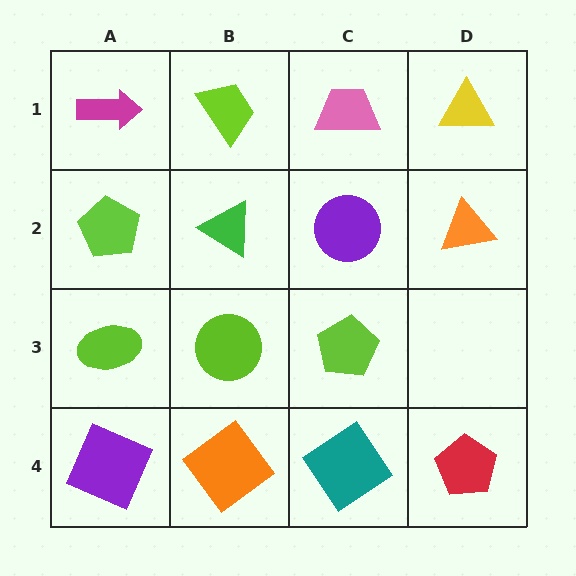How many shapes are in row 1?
4 shapes.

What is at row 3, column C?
A lime pentagon.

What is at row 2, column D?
An orange triangle.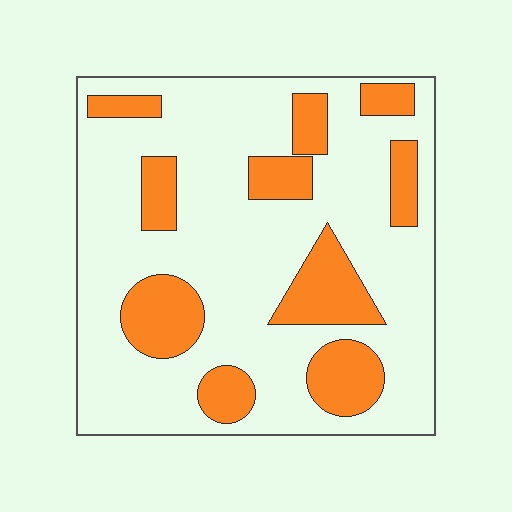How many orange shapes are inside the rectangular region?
10.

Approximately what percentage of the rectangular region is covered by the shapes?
Approximately 25%.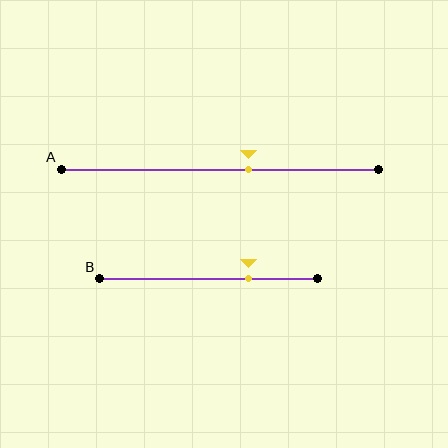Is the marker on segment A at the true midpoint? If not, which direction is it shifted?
No, the marker on segment A is shifted to the right by about 9% of the segment length.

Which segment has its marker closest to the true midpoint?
Segment A has its marker closest to the true midpoint.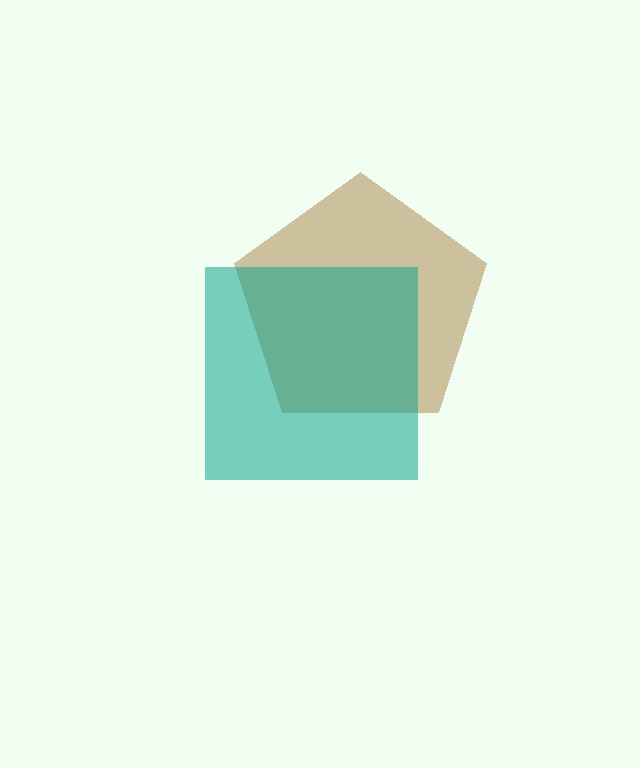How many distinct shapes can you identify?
There are 2 distinct shapes: a brown pentagon, a teal square.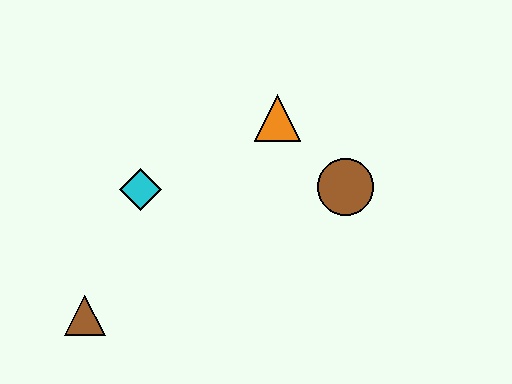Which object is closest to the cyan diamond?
The brown triangle is closest to the cyan diamond.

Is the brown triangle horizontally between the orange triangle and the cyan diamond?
No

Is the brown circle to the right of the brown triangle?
Yes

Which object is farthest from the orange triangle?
The brown triangle is farthest from the orange triangle.